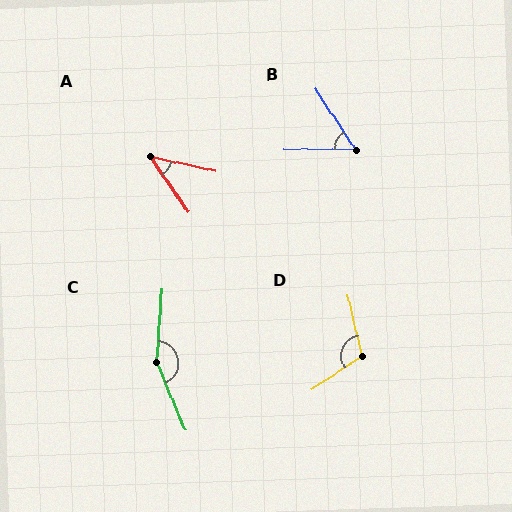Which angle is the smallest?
A, at approximately 44 degrees.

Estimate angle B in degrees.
Approximately 56 degrees.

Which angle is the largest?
C, at approximately 153 degrees.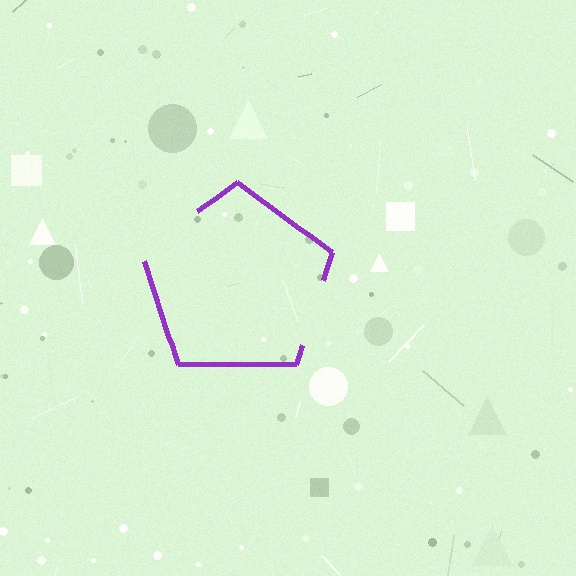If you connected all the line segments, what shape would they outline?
They would outline a pentagon.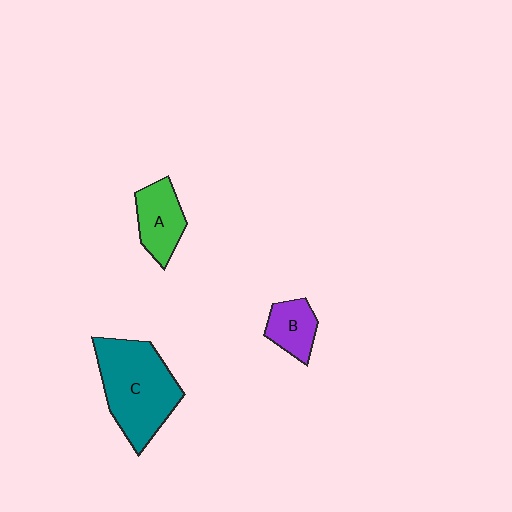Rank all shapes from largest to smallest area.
From largest to smallest: C (teal), A (green), B (purple).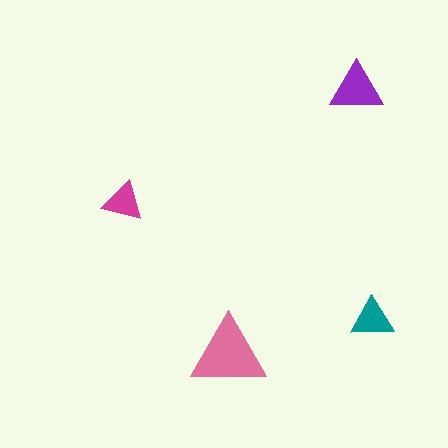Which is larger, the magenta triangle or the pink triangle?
The pink one.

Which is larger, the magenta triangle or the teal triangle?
The teal one.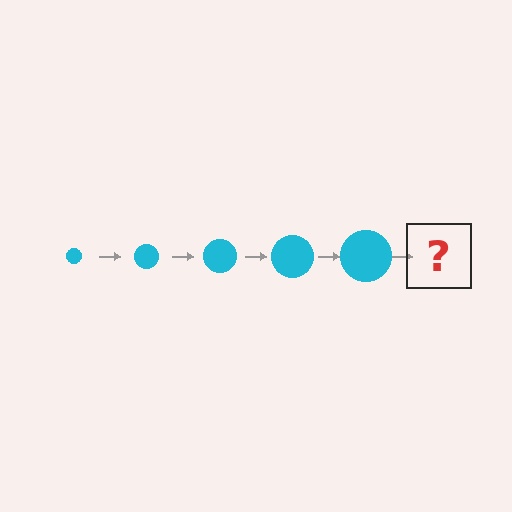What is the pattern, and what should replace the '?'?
The pattern is that the circle gets progressively larger each step. The '?' should be a cyan circle, larger than the previous one.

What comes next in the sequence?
The next element should be a cyan circle, larger than the previous one.